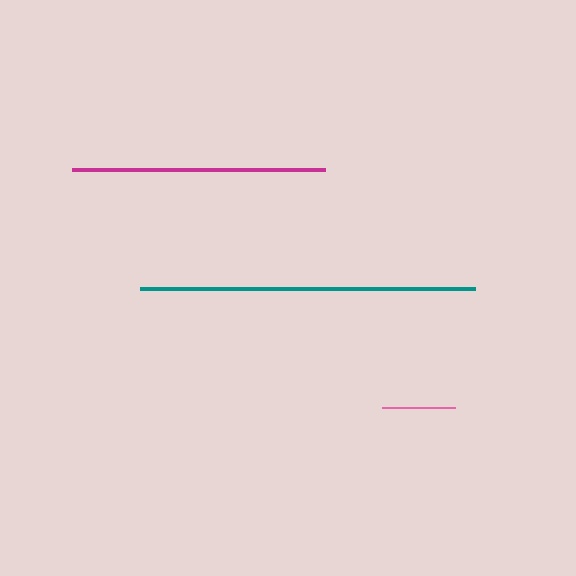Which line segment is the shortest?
The pink line is the shortest at approximately 72 pixels.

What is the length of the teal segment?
The teal segment is approximately 335 pixels long.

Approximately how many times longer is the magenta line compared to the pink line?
The magenta line is approximately 3.5 times the length of the pink line.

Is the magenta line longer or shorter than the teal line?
The teal line is longer than the magenta line.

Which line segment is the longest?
The teal line is the longest at approximately 335 pixels.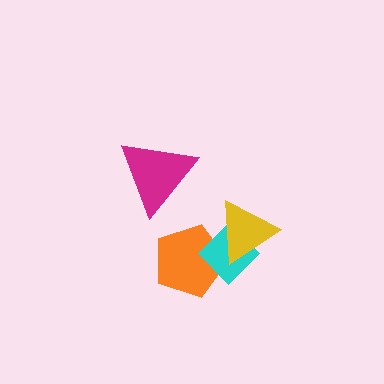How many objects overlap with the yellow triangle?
2 objects overlap with the yellow triangle.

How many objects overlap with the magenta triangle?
0 objects overlap with the magenta triangle.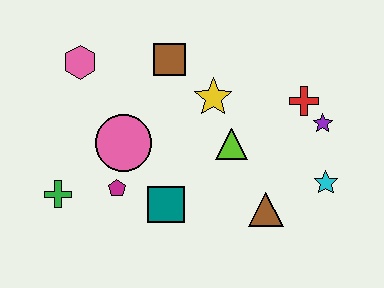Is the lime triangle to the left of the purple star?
Yes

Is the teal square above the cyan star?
No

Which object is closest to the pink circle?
The magenta pentagon is closest to the pink circle.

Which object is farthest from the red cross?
The green cross is farthest from the red cross.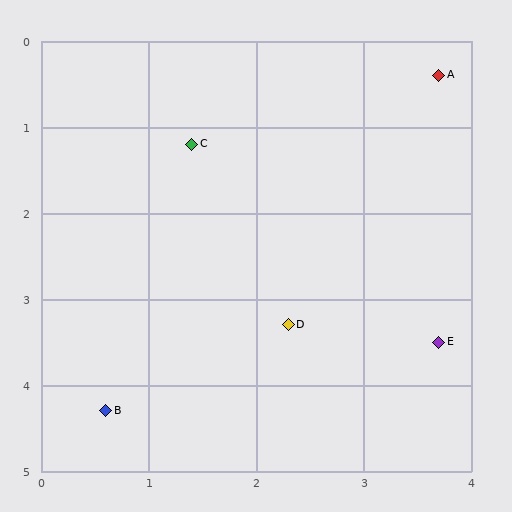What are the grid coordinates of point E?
Point E is at approximately (3.7, 3.5).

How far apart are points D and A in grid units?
Points D and A are about 3.2 grid units apart.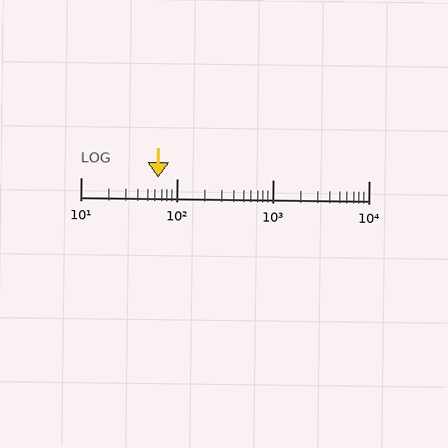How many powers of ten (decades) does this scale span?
The scale spans 3 decades, from 10 to 10000.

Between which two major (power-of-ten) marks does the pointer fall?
The pointer is between 10 and 100.